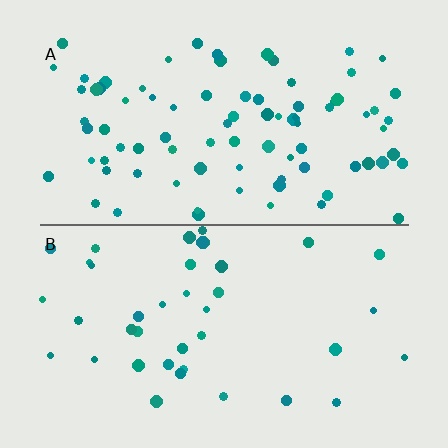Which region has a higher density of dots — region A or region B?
A (the top).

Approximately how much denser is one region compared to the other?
Approximately 2.1× — region A over region B.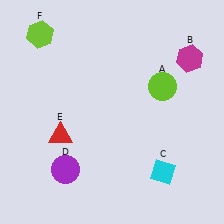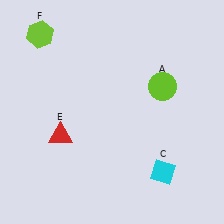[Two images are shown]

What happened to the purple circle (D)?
The purple circle (D) was removed in Image 2. It was in the bottom-left area of Image 1.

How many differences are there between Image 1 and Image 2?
There are 2 differences between the two images.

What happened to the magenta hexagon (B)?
The magenta hexagon (B) was removed in Image 2. It was in the top-right area of Image 1.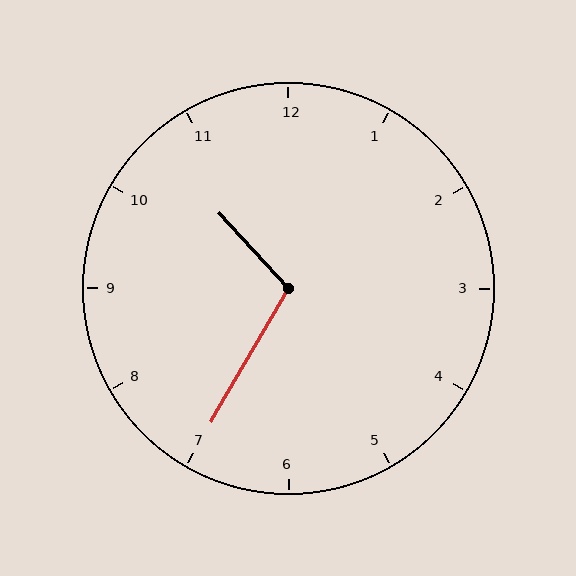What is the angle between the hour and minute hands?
Approximately 108 degrees.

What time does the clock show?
10:35.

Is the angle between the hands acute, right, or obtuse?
It is obtuse.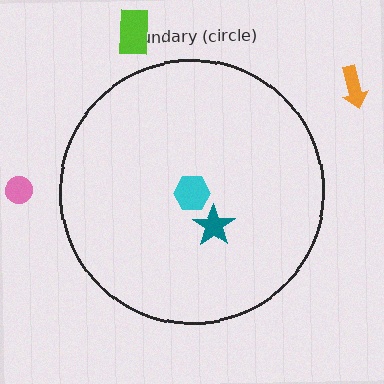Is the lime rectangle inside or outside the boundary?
Outside.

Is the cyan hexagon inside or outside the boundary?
Inside.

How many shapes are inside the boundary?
2 inside, 3 outside.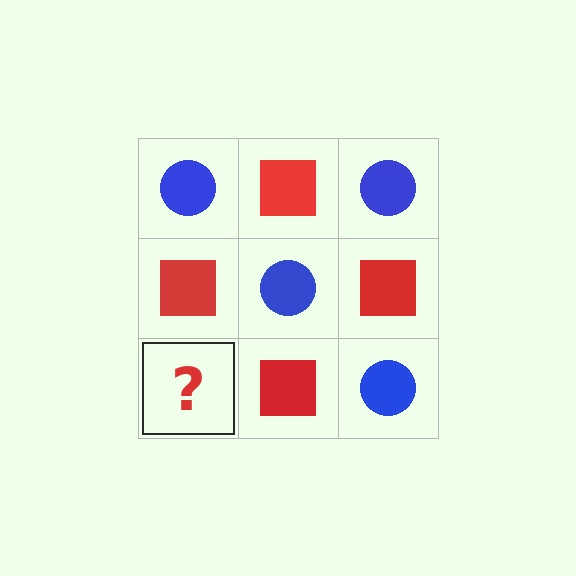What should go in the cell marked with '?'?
The missing cell should contain a blue circle.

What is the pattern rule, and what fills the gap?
The rule is that it alternates blue circle and red square in a checkerboard pattern. The gap should be filled with a blue circle.